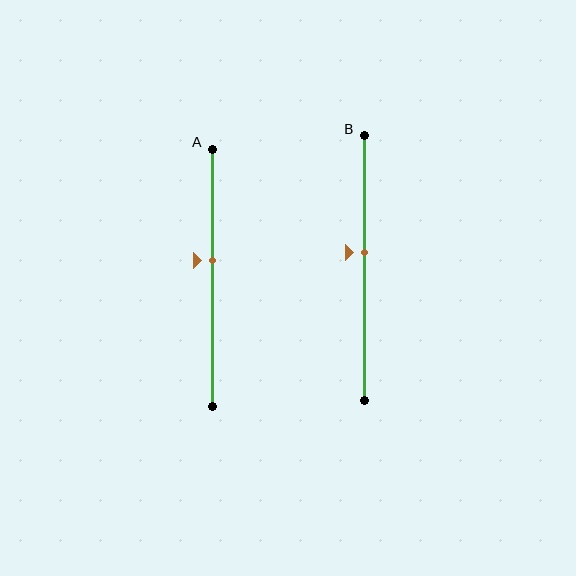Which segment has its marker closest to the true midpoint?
Segment B has its marker closest to the true midpoint.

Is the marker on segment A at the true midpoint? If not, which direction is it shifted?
No, the marker on segment A is shifted upward by about 7% of the segment length.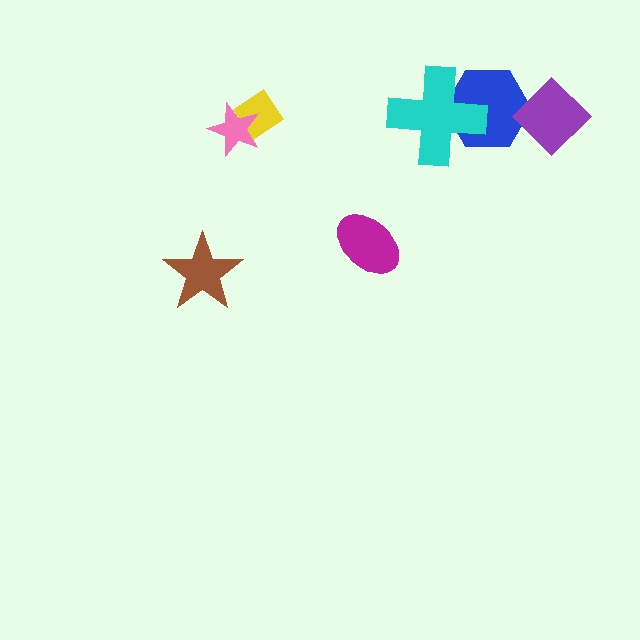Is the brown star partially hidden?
No, no other shape covers it.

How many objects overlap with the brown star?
0 objects overlap with the brown star.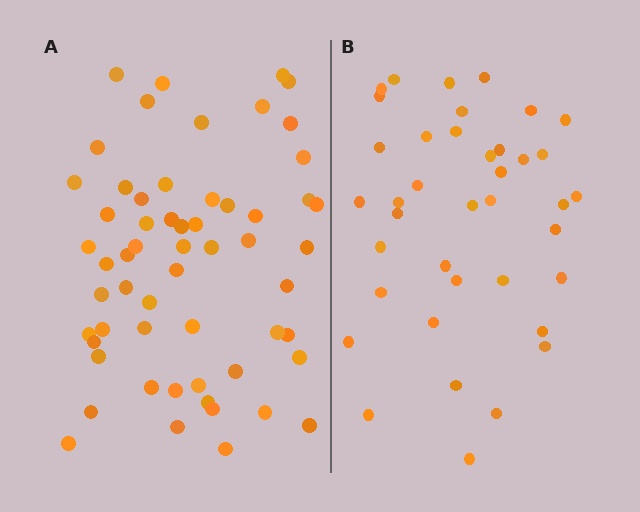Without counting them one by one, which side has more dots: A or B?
Region A (the left region) has more dots.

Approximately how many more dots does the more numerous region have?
Region A has approximately 20 more dots than region B.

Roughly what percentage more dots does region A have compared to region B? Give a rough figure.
About 50% more.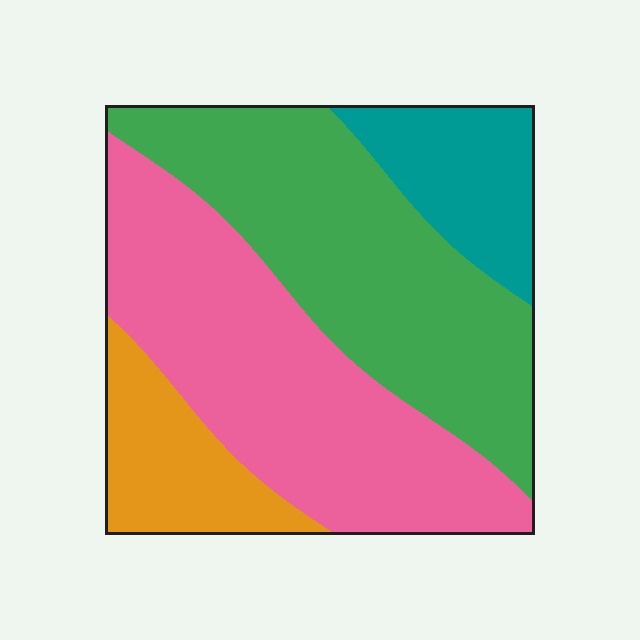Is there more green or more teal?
Green.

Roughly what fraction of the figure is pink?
Pink covers 38% of the figure.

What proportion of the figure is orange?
Orange covers roughly 15% of the figure.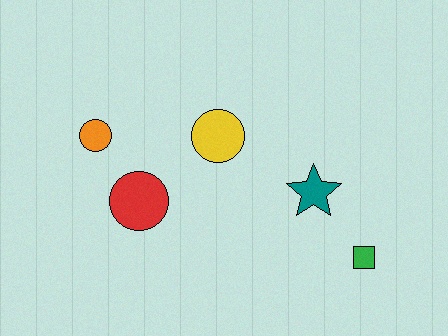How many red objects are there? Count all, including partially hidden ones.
There is 1 red object.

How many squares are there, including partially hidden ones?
There is 1 square.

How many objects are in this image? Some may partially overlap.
There are 5 objects.